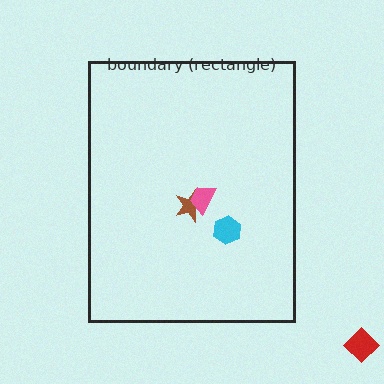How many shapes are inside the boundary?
3 inside, 1 outside.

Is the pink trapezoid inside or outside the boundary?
Inside.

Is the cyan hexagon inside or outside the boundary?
Inside.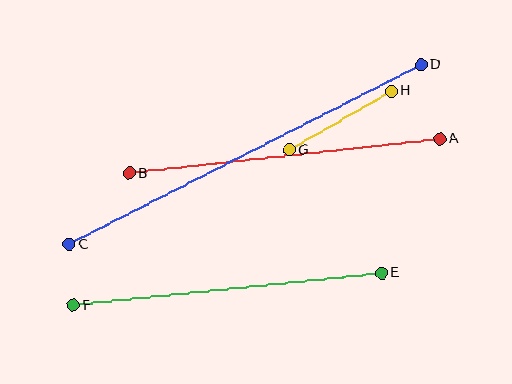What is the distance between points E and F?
The distance is approximately 310 pixels.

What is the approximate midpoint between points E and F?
The midpoint is at approximately (227, 289) pixels.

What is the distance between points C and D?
The distance is approximately 395 pixels.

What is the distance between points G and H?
The distance is approximately 118 pixels.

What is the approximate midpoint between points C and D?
The midpoint is at approximately (245, 154) pixels.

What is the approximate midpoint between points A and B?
The midpoint is at approximately (284, 156) pixels.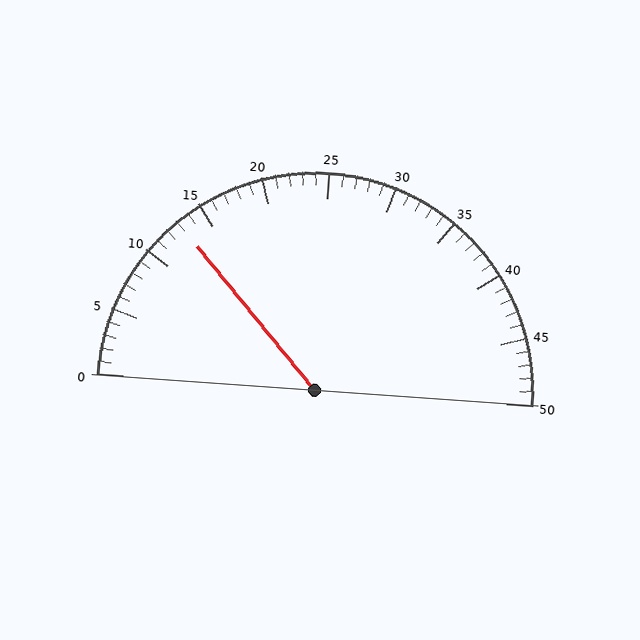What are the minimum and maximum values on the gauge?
The gauge ranges from 0 to 50.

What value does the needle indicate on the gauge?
The needle indicates approximately 13.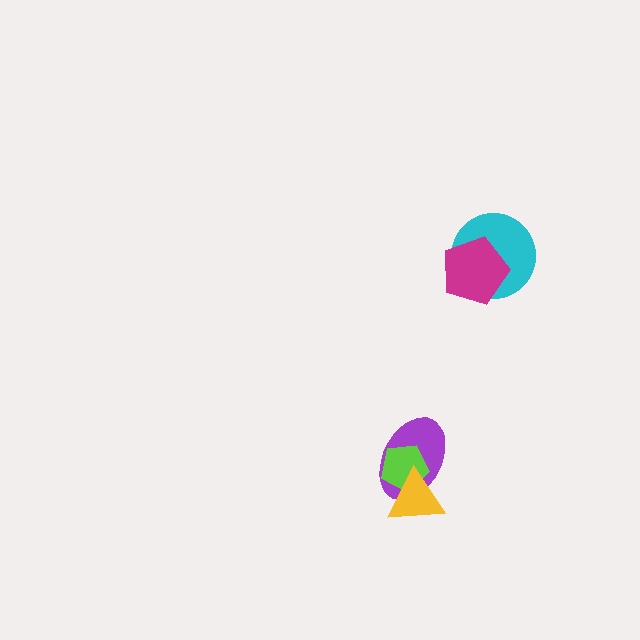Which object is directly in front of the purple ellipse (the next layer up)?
The lime pentagon is directly in front of the purple ellipse.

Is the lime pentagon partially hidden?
Yes, it is partially covered by another shape.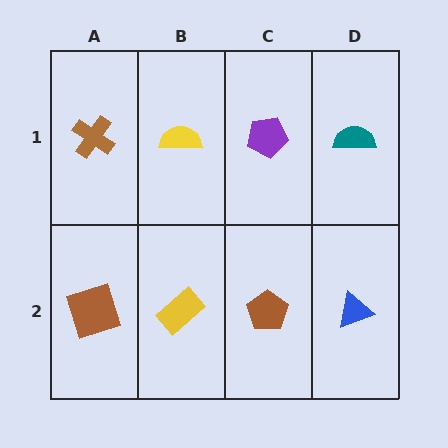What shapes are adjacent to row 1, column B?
A yellow rectangle (row 2, column B), a brown cross (row 1, column A), a purple pentagon (row 1, column C).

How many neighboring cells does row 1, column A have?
2.